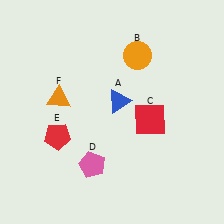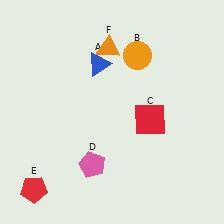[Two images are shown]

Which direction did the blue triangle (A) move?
The blue triangle (A) moved up.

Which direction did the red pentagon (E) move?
The red pentagon (E) moved down.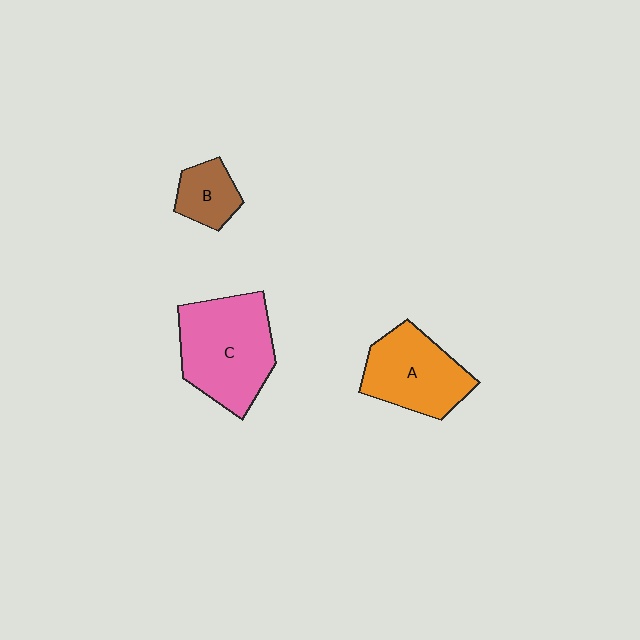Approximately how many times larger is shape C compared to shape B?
Approximately 2.7 times.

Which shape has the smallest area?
Shape B (brown).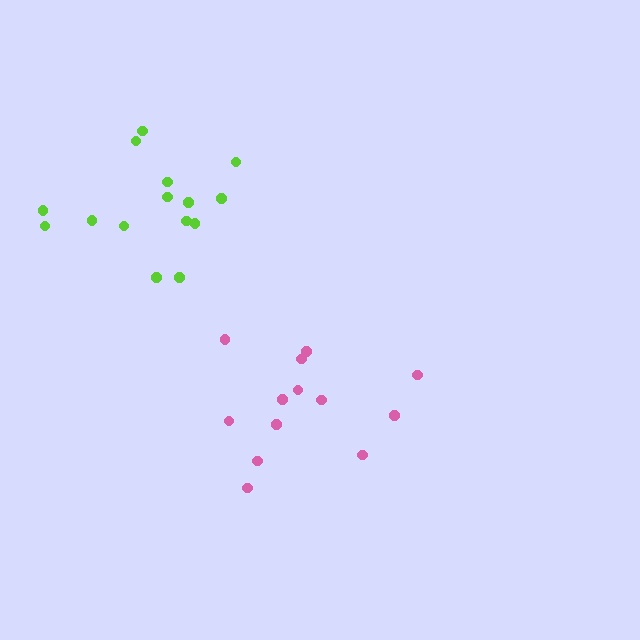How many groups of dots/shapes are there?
There are 2 groups.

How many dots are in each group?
Group 1: 13 dots, Group 2: 15 dots (28 total).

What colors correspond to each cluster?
The clusters are colored: pink, lime.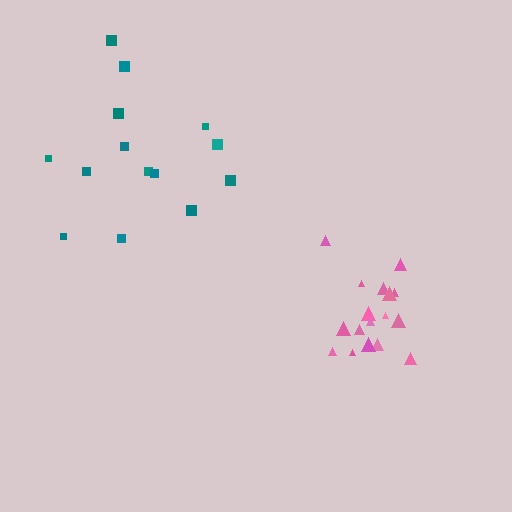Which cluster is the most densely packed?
Pink.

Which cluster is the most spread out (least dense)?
Teal.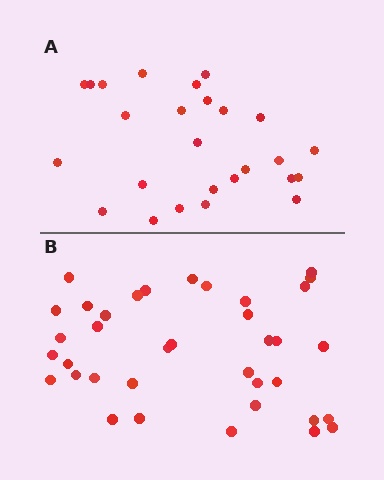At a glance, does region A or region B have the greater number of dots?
Region B (the bottom region) has more dots.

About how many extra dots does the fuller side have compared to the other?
Region B has roughly 12 or so more dots than region A.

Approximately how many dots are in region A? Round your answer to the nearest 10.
About 30 dots. (The exact count is 26, which rounds to 30.)